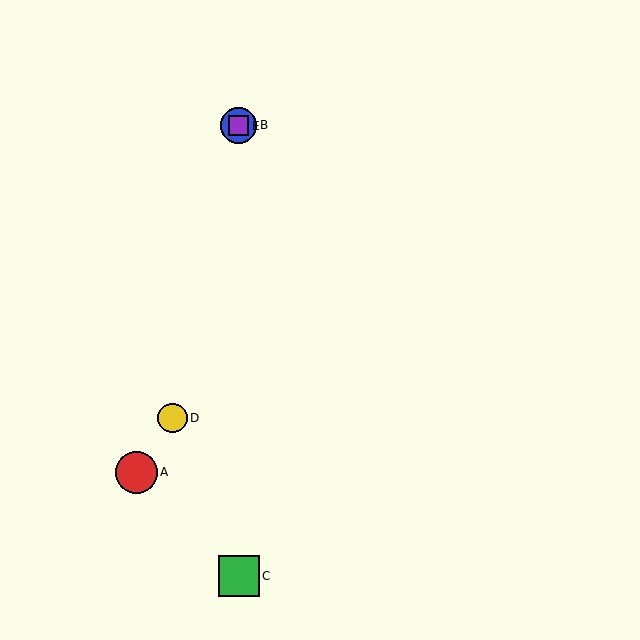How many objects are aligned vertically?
3 objects (B, C, E) are aligned vertically.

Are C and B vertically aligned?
Yes, both are at x≈239.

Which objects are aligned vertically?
Objects B, C, E are aligned vertically.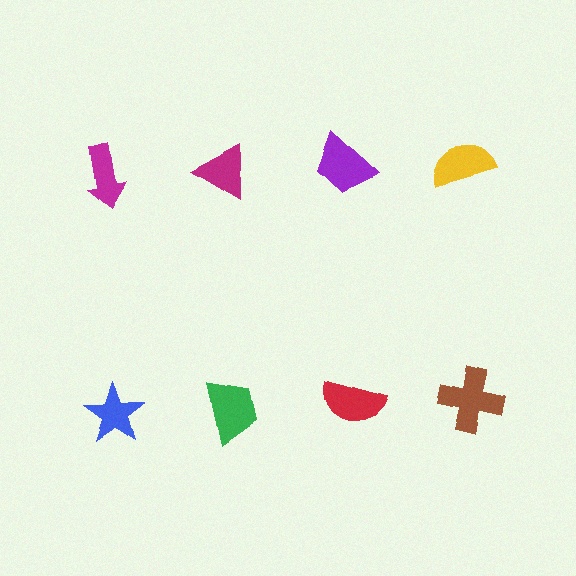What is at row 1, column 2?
A magenta triangle.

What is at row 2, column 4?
A brown cross.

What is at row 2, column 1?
A blue star.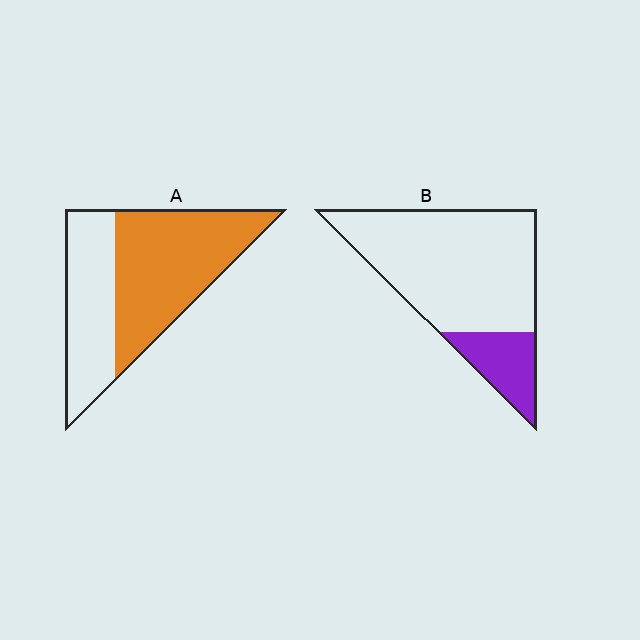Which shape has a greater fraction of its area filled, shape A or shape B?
Shape A.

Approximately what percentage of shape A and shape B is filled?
A is approximately 60% and B is approximately 20%.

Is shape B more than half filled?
No.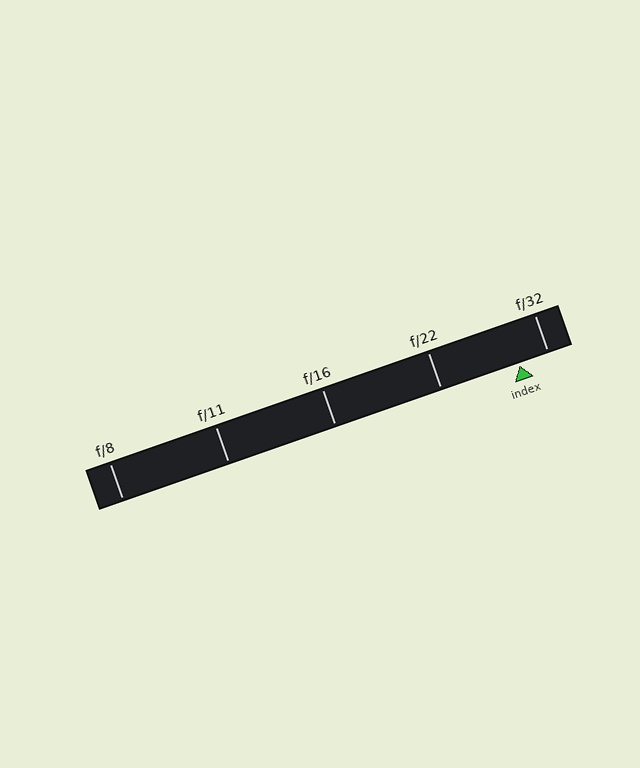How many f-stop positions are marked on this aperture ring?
There are 5 f-stop positions marked.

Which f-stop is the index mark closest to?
The index mark is closest to f/32.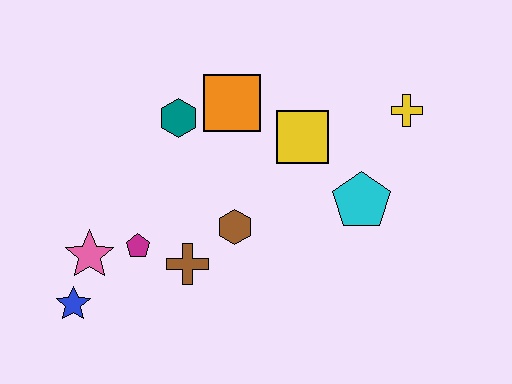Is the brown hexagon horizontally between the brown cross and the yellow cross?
Yes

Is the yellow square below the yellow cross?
Yes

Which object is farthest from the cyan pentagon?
The blue star is farthest from the cyan pentagon.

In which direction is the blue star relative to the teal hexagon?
The blue star is below the teal hexagon.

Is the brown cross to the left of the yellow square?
Yes